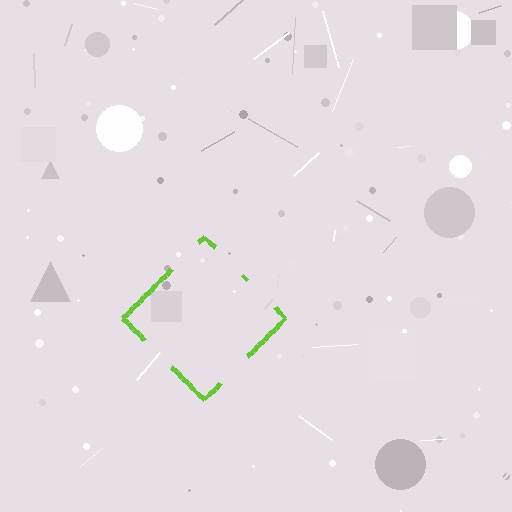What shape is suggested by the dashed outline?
The dashed outline suggests a diamond.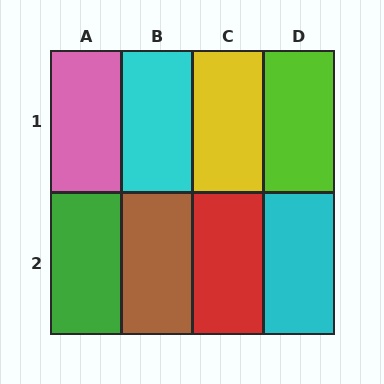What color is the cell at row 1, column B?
Cyan.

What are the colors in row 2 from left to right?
Green, brown, red, cyan.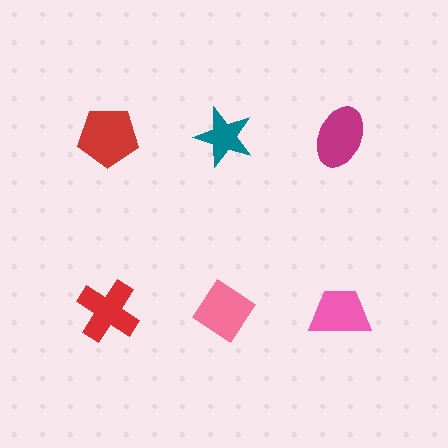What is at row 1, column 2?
A teal star.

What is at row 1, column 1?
A red pentagon.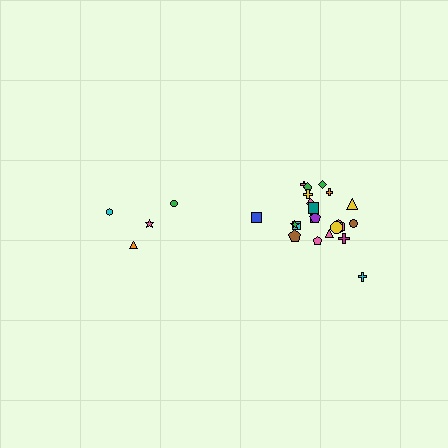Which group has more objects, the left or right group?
The right group.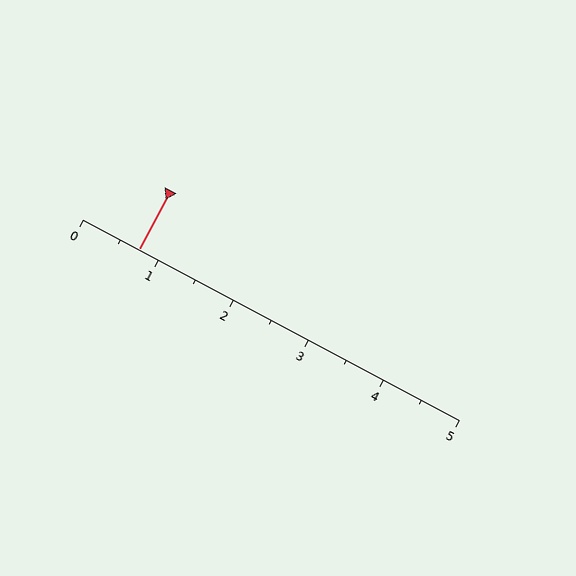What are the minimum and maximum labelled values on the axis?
The axis runs from 0 to 5.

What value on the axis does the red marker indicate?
The marker indicates approximately 0.8.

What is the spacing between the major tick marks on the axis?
The major ticks are spaced 1 apart.